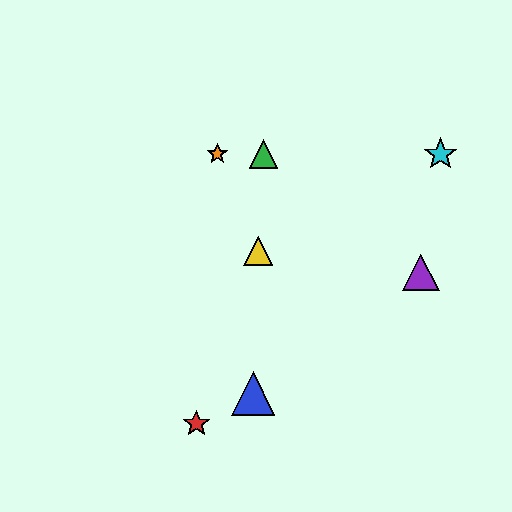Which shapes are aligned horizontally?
The green triangle, the orange star, the cyan star are aligned horizontally.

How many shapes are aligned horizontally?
3 shapes (the green triangle, the orange star, the cyan star) are aligned horizontally.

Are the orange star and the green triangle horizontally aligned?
Yes, both are at y≈154.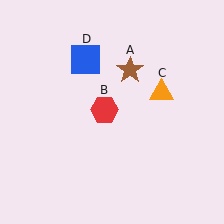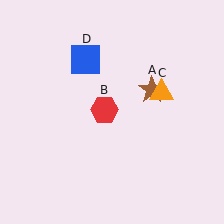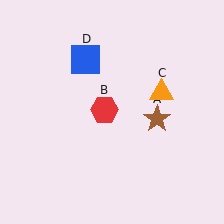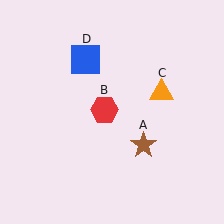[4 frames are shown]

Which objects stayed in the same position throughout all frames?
Red hexagon (object B) and orange triangle (object C) and blue square (object D) remained stationary.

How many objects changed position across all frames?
1 object changed position: brown star (object A).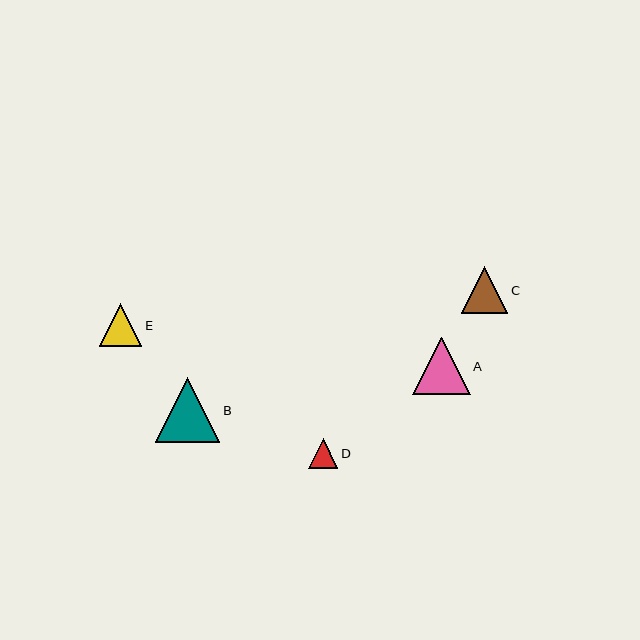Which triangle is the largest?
Triangle B is the largest with a size of approximately 64 pixels.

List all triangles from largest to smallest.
From largest to smallest: B, A, C, E, D.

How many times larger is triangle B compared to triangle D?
Triangle B is approximately 2.2 times the size of triangle D.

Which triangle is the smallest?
Triangle D is the smallest with a size of approximately 29 pixels.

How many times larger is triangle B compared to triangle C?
Triangle B is approximately 1.4 times the size of triangle C.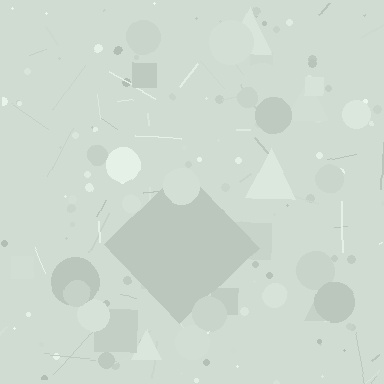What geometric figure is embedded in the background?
A diamond is embedded in the background.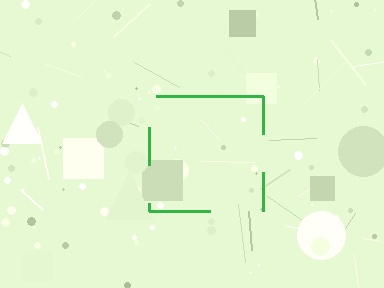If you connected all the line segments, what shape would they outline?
They would outline a square.